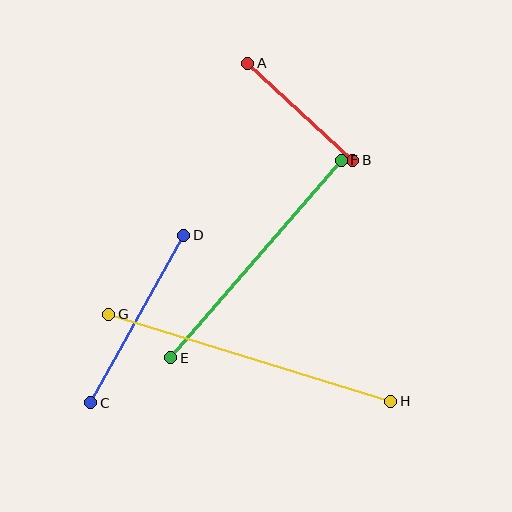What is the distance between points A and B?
The distance is approximately 143 pixels.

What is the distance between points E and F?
The distance is approximately 261 pixels.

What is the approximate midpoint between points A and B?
The midpoint is at approximately (300, 112) pixels.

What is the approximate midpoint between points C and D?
The midpoint is at approximately (137, 319) pixels.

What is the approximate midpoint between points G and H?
The midpoint is at approximately (250, 358) pixels.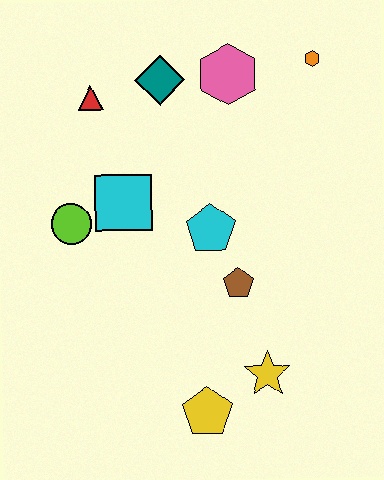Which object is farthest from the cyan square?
The orange hexagon is farthest from the cyan square.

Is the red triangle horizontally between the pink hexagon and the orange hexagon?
No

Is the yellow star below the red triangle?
Yes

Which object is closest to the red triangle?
The teal diamond is closest to the red triangle.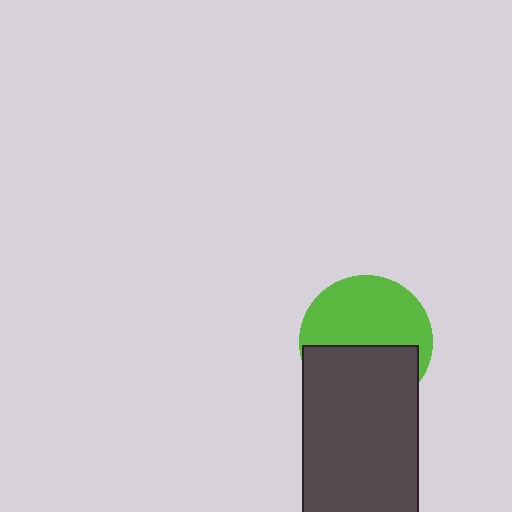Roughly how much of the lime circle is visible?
About half of it is visible (roughly 56%).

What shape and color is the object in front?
The object in front is a dark gray rectangle.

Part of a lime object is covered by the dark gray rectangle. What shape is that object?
It is a circle.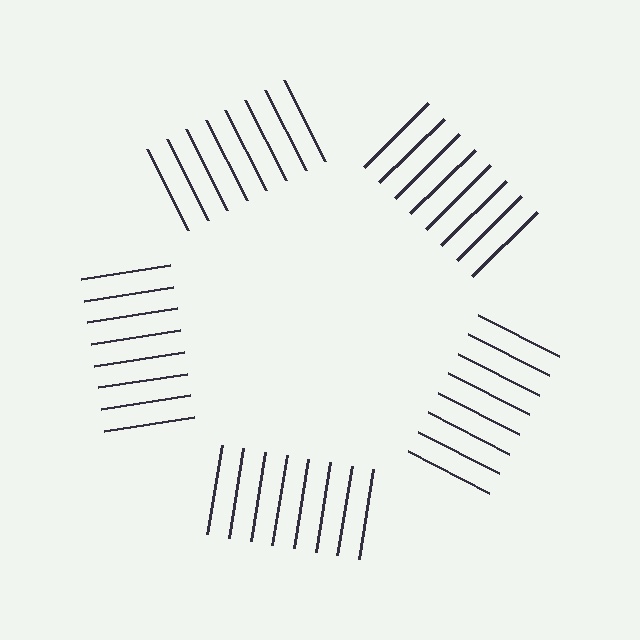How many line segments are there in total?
40 — 8 along each of the 5 edges.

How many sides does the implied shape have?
5 sides — the line-ends trace a pentagon.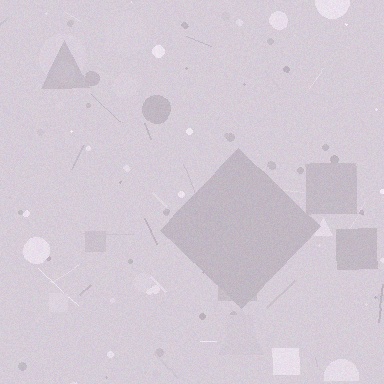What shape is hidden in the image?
A diamond is hidden in the image.